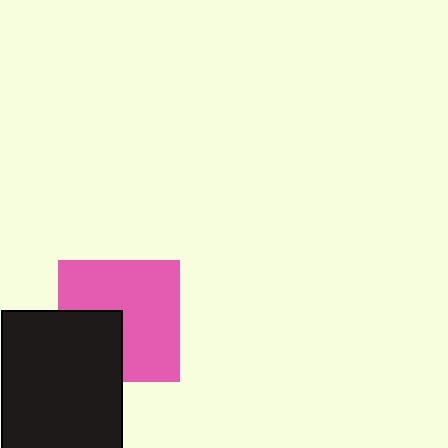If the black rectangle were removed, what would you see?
You would see the complete pink square.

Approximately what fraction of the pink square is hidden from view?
Roughly 32% of the pink square is hidden behind the black rectangle.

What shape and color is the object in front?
The object in front is a black rectangle.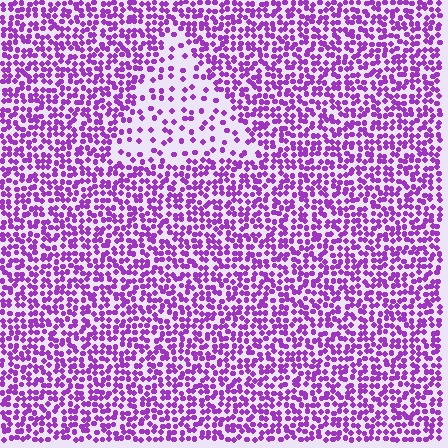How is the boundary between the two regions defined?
The boundary is defined by a change in element density (approximately 2.5x ratio). All elements are the same color, size, and shape.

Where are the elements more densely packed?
The elements are more densely packed outside the triangle boundary.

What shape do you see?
I see a triangle.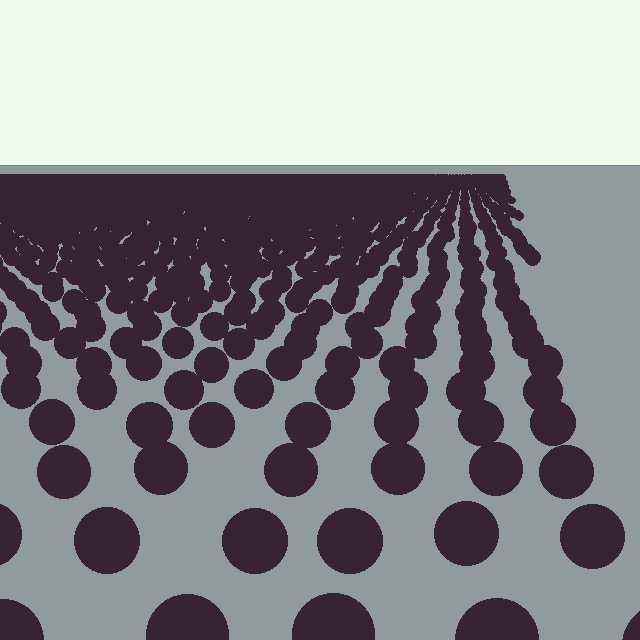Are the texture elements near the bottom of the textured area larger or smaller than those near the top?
Larger. Near the bottom, elements are closer to the viewer and appear at a bigger on-screen size.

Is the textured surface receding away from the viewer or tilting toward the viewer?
The surface is receding away from the viewer. Texture elements get smaller and denser toward the top.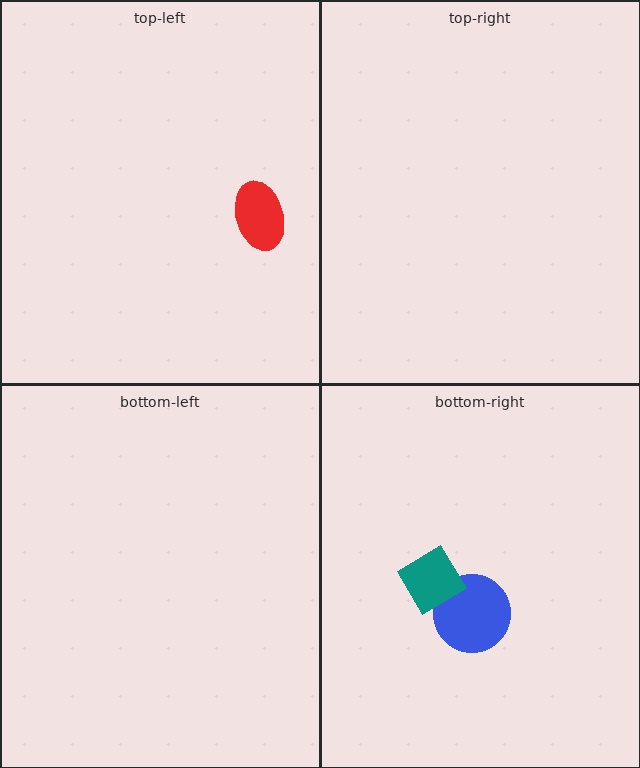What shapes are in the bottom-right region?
The blue circle, the teal diamond.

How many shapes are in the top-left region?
1.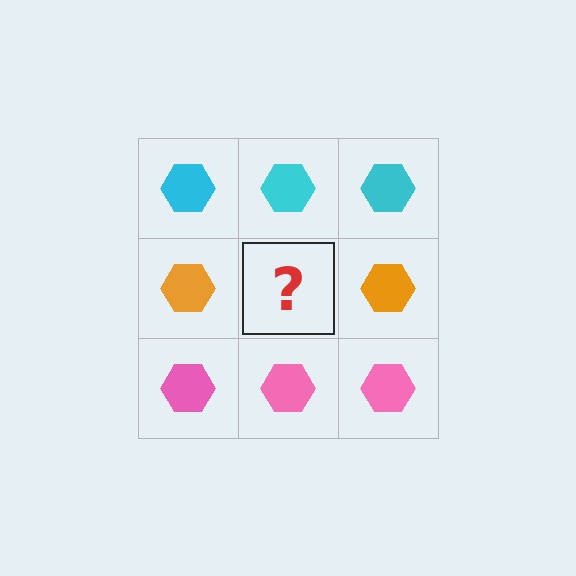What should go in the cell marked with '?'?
The missing cell should contain an orange hexagon.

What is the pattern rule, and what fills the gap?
The rule is that each row has a consistent color. The gap should be filled with an orange hexagon.